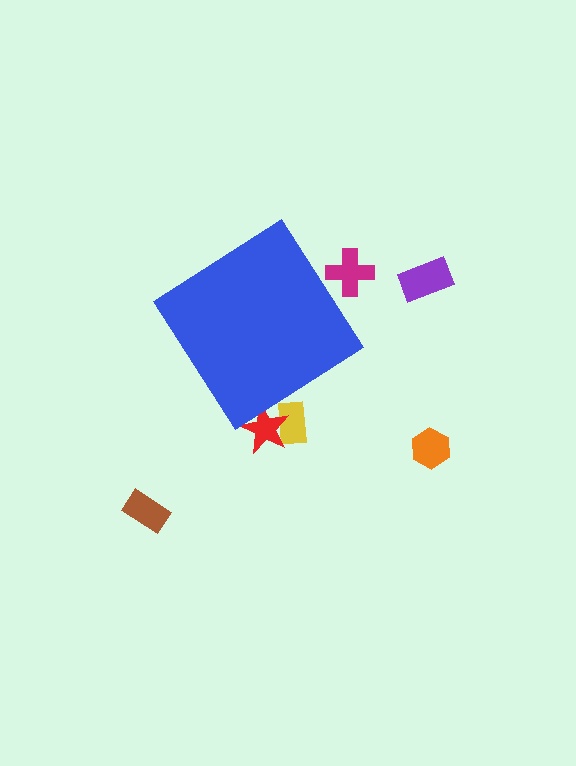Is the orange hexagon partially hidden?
No, the orange hexagon is fully visible.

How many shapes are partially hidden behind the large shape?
3 shapes are partially hidden.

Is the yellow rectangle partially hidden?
Yes, the yellow rectangle is partially hidden behind the blue diamond.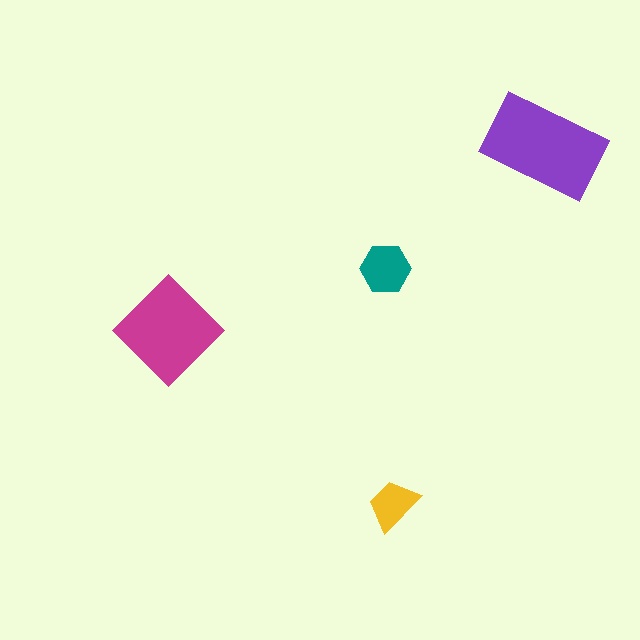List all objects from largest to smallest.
The purple rectangle, the magenta diamond, the teal hexagon, the yellow trapezoid.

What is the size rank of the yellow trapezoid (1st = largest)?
4th.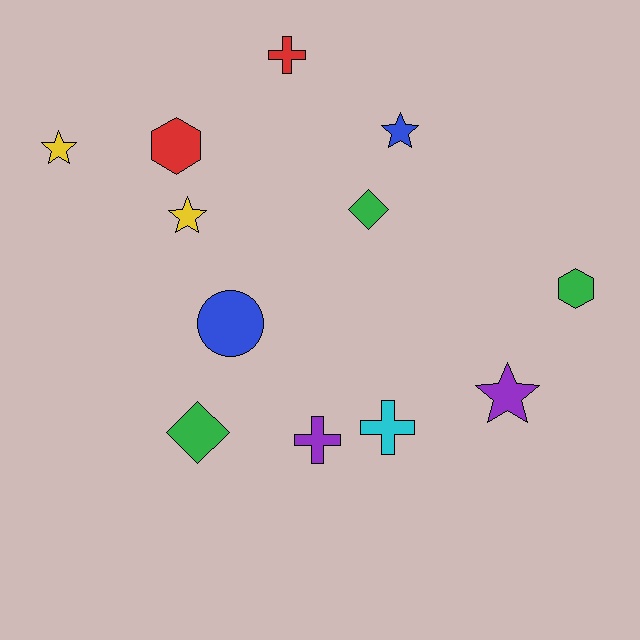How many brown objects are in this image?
There are no brown objects.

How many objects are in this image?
There are 12 objects.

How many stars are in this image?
There are 4 stars.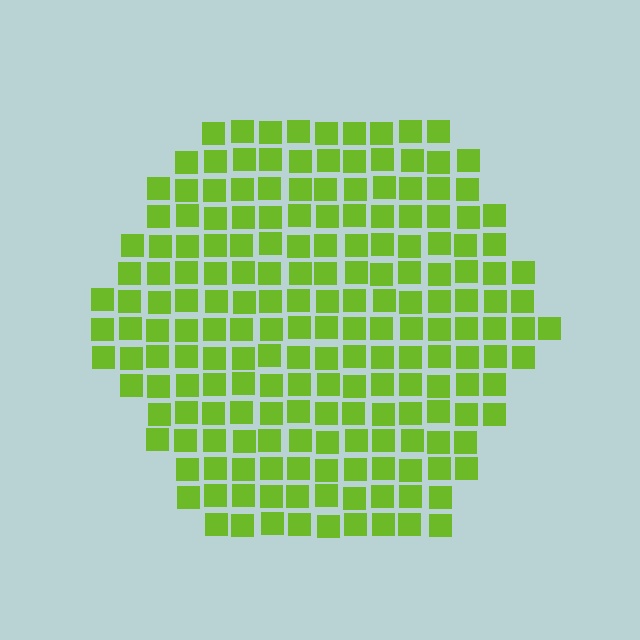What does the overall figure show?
The overall figure shows a hexagon.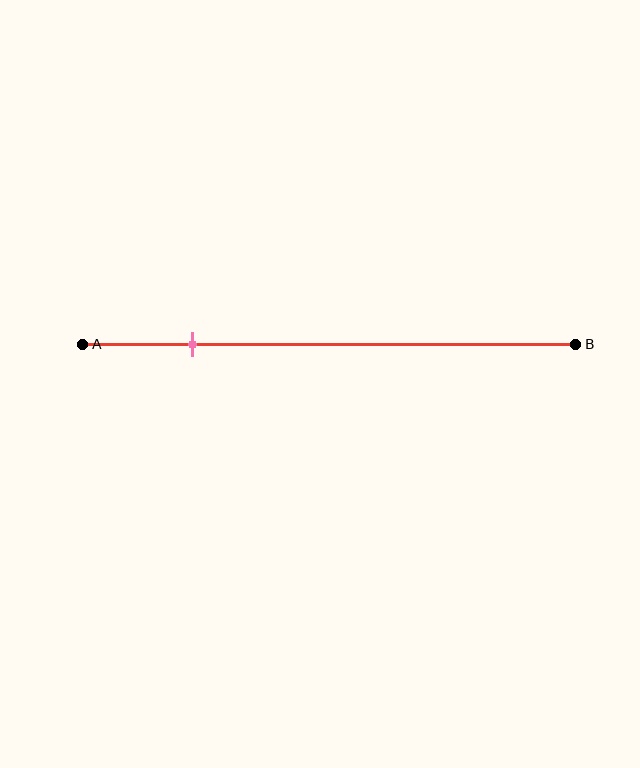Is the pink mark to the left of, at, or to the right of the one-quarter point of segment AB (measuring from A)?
The pink mark is approximately at the one-quarter point of segment AB.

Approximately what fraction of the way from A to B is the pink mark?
The pink mark is approximately 20% of the way from A to B.